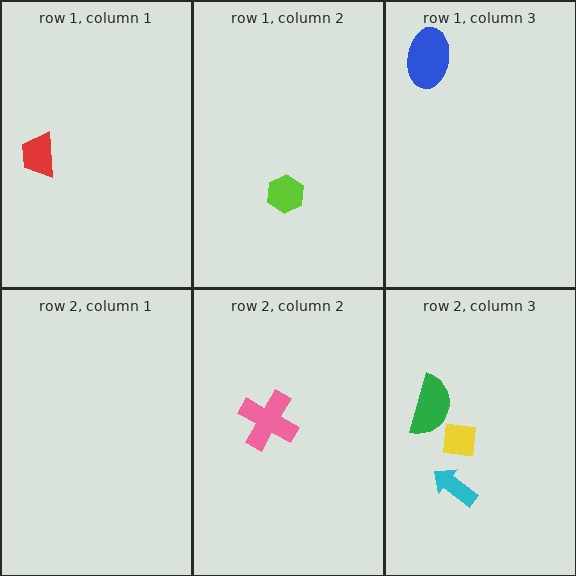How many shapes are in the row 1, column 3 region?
1.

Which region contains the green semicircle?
The row 2, column 3 region.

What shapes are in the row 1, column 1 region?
The red trapezoid.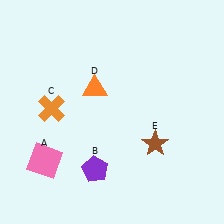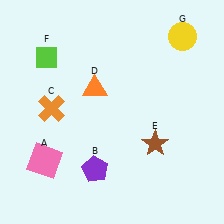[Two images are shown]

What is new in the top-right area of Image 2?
A yellow circle (G) was added in the top-right area of Image 2.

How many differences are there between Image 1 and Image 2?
There are 2 differences between the two images.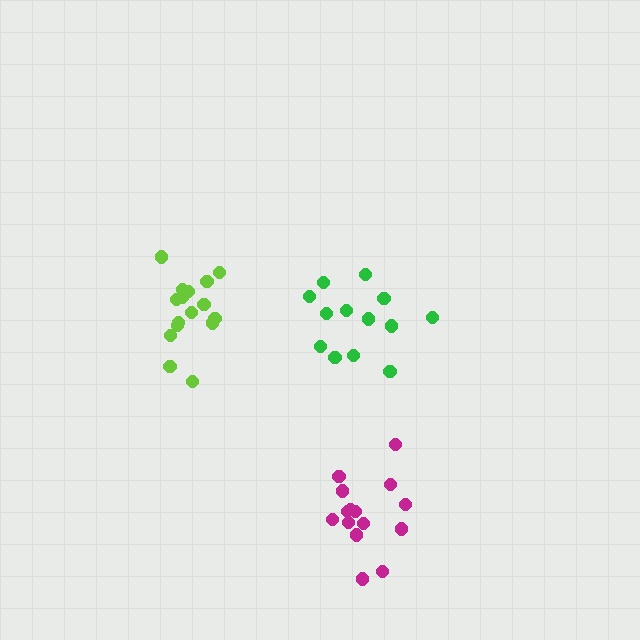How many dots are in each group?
Group 1: 13 dots, Group 2: 16 dots, Group 3: 15 dots (44 total).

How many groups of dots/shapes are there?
There are 3 groups.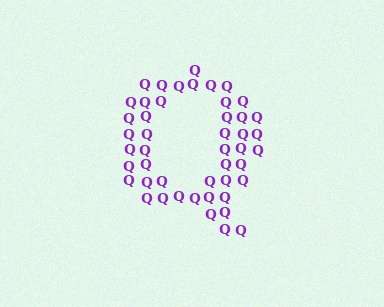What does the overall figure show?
The overall figure shows the letter Q.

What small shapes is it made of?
It is made of small letter Q's.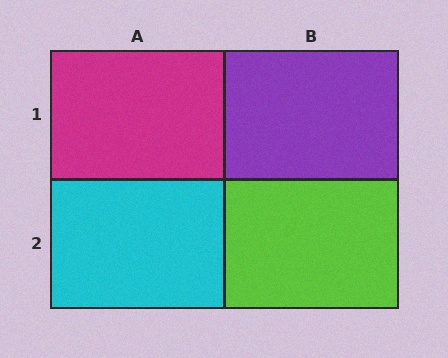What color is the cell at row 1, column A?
Magenta.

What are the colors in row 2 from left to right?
Cyan, lime.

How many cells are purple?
1 cell is purple.